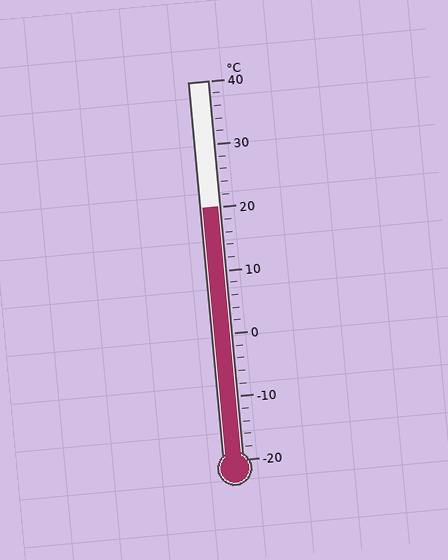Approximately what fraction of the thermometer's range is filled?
The thermometer is filled to approximately 65% of its range.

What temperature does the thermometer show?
The thermometer shows approximately 20°C.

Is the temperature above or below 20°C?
The temperature is at 20°C.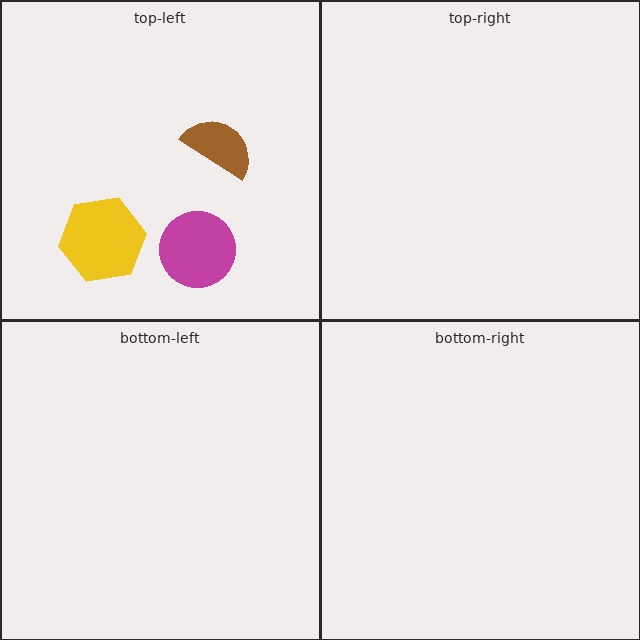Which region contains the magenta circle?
The top-left region.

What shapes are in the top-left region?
The yellow hexagon, the brown semicircle, the magenta circle.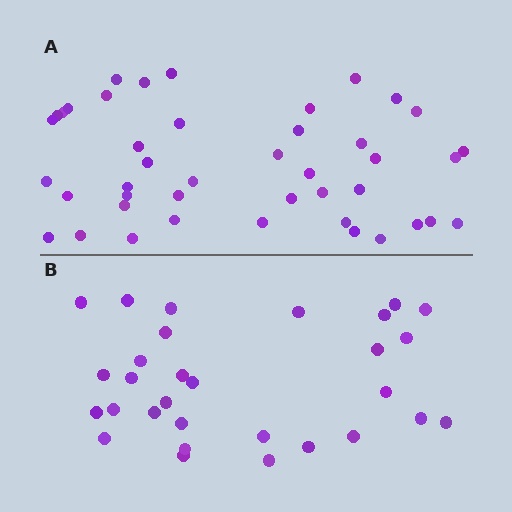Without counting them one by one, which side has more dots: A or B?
Region A (the top region) has more dots.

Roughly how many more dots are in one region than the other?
Region A has approximately 15 more dots than region B.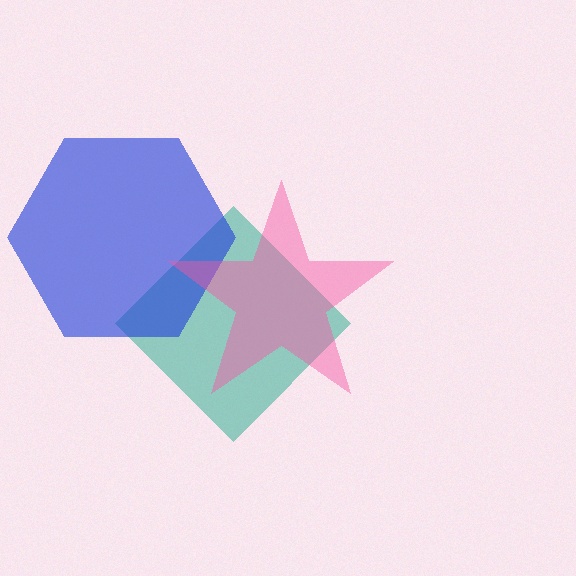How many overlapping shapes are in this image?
There are 3 overlapping shapes in the image.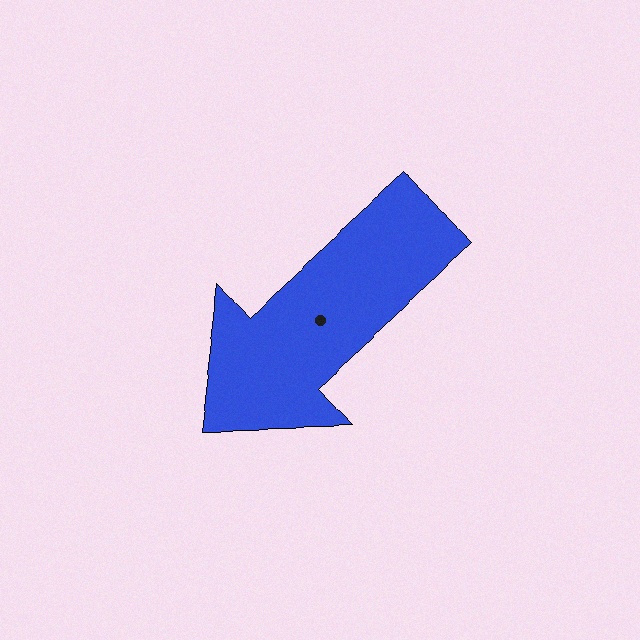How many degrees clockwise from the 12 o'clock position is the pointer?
Approximately 228 degrees.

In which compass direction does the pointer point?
Southwest.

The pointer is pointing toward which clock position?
Roughly 8 o'clock.